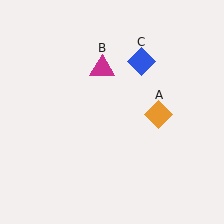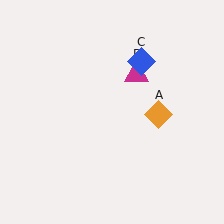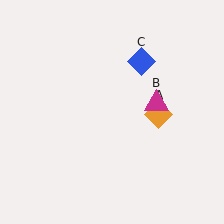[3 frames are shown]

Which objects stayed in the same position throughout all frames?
Orange diamond (object A) and blue diamond (object C) remained stationary.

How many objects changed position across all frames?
1 object changed position: magenta triangle (object B).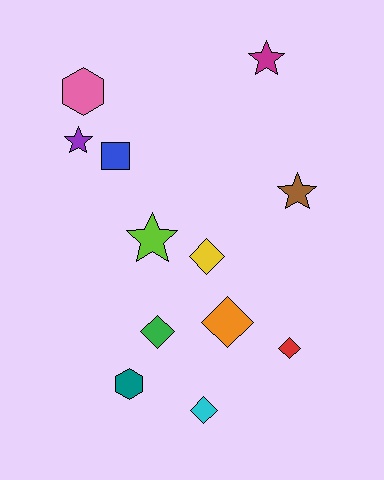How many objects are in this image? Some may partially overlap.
There are 12 objects.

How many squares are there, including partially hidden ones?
There is 1 square.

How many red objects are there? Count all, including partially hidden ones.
There is 1 red object.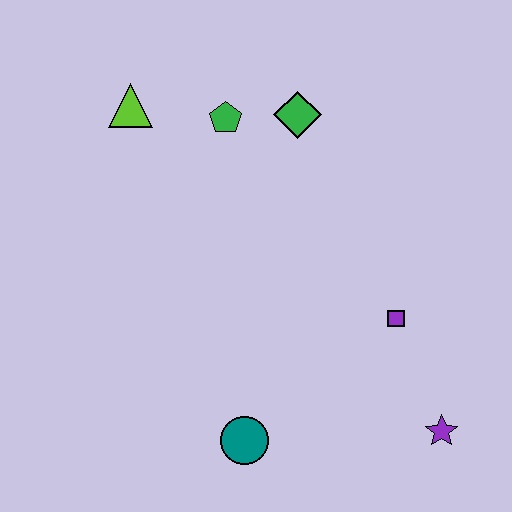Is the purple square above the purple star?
Yes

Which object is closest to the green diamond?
The green pentagon is closest to the green diamond.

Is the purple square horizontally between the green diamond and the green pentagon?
No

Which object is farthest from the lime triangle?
The purple star is farthest from the lime triangle.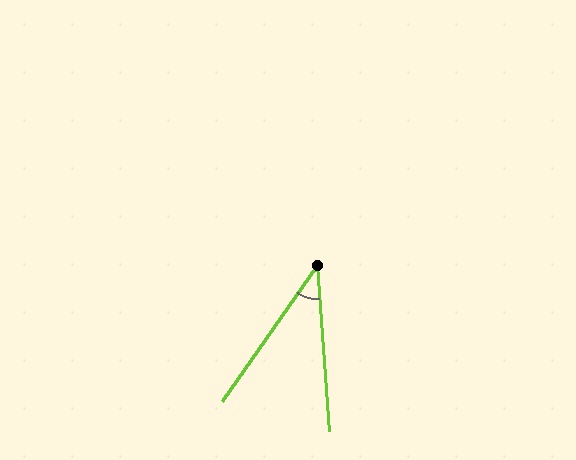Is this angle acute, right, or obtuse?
It is acute.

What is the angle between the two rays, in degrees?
Approximately 39 degrees.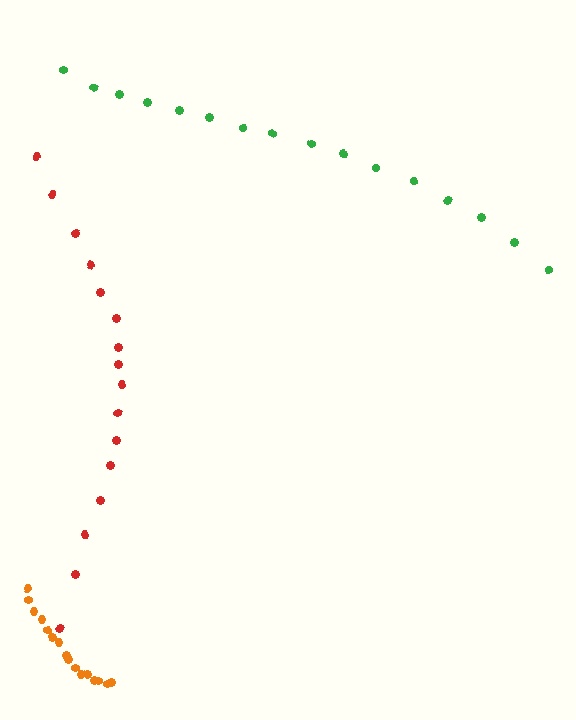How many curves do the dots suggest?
There are 3 distinct paths.